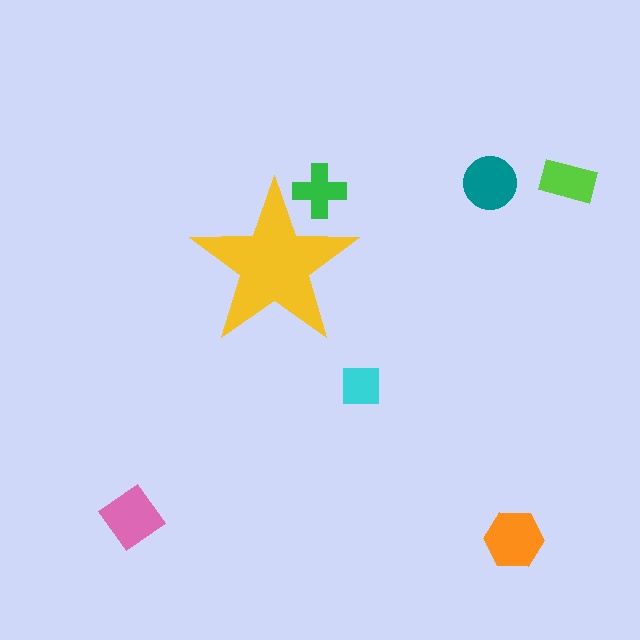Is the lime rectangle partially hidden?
No, the lime rectangle is fully visible.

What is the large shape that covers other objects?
A yellow star.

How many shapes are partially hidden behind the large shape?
1 shape is partially hidden.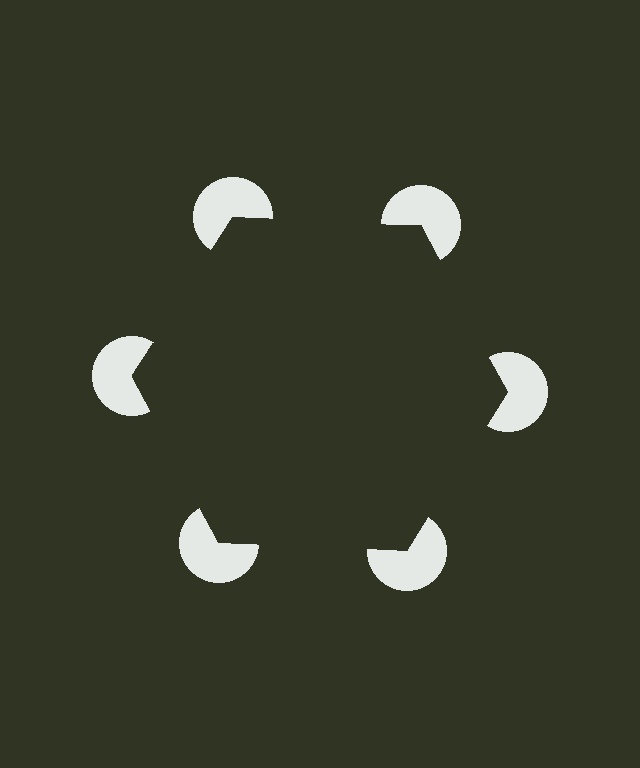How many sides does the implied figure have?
6 sides.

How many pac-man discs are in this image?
There are 6 — one at each vertex of the illusory hexagon.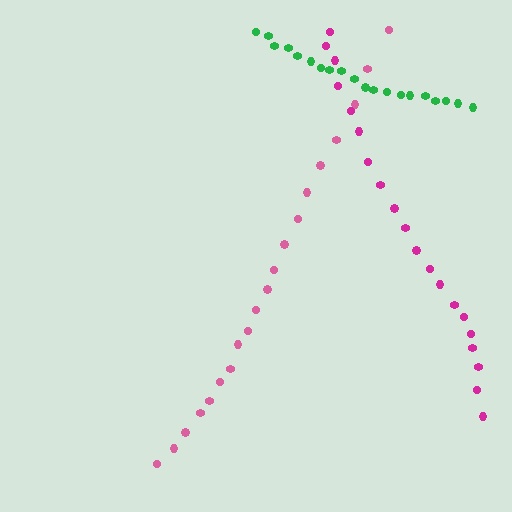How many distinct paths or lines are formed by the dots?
There are 3 distinct paths.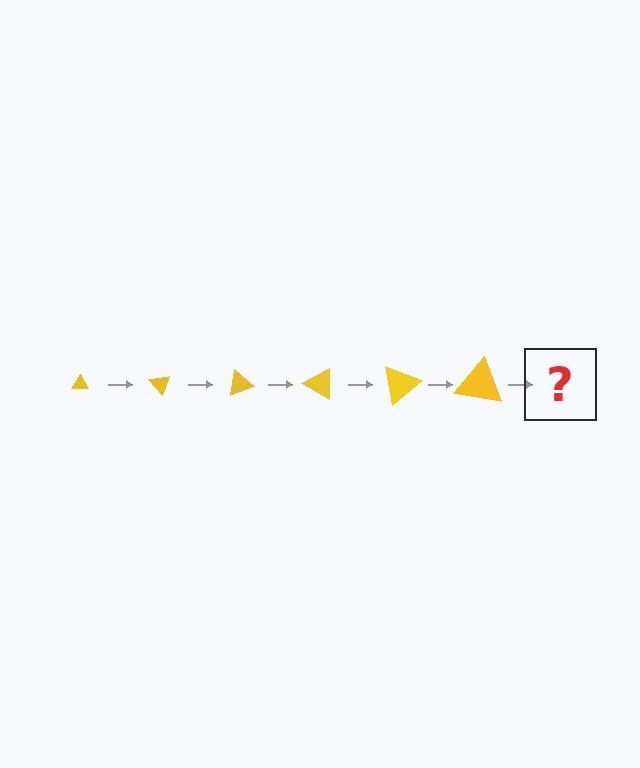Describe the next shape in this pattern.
It should be a triangle, larger than the previous one and rotated 300 degrees from the start.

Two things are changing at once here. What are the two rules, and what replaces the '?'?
The two rules are that the triangle grows larger each step and it rotates 50 degrees each step. The '?' should be a triangle, larger than the previous one and rotated 300 degrees from the start.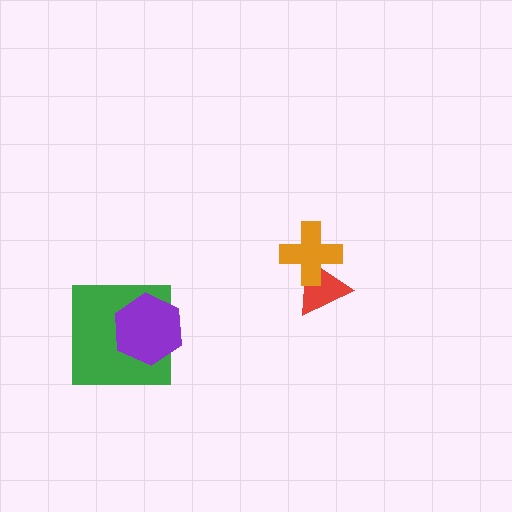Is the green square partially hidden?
Yes, it is partially covered by another shape.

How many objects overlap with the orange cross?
1 object overlaps with the orange cross.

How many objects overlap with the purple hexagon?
1 object overlaps with the purple hexagon.